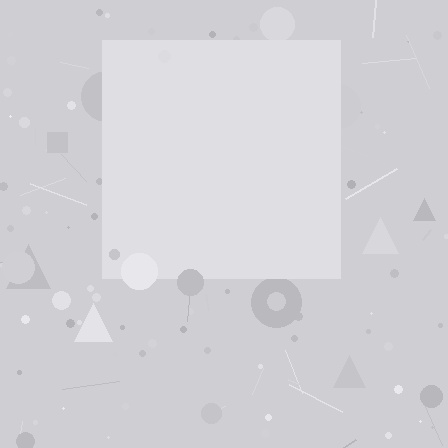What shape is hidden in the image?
A square is hidden in the image.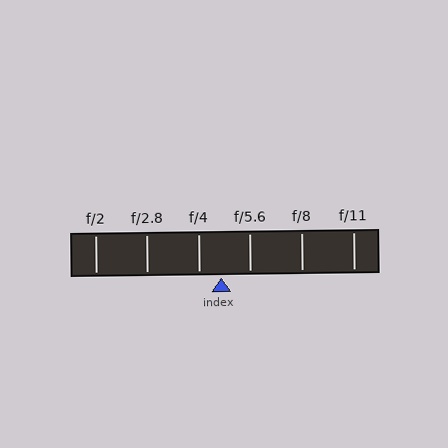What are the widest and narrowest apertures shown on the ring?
The widest aperture shown is f/2 and the narrowest is f/11.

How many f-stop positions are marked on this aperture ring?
There are 6 f-stop positions marked.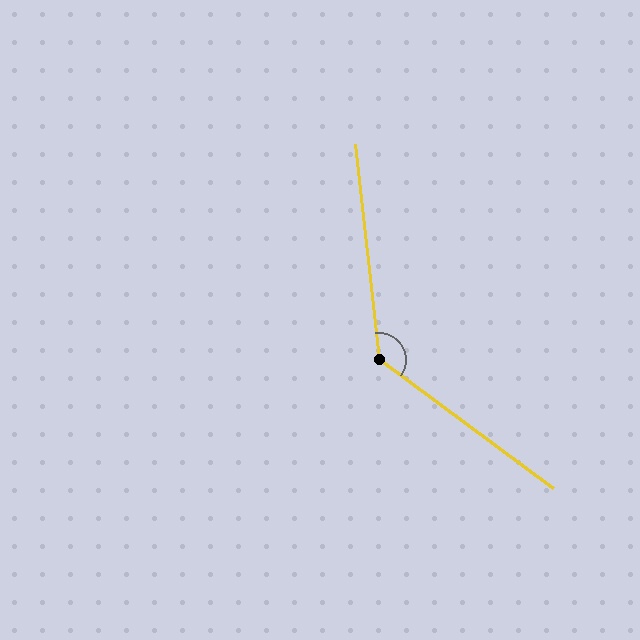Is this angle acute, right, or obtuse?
It is obtuse.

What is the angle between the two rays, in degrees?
Approximately 133 degrees.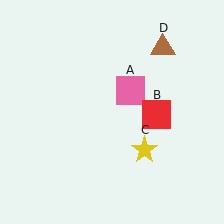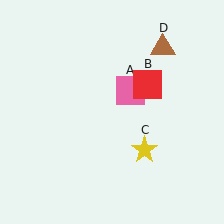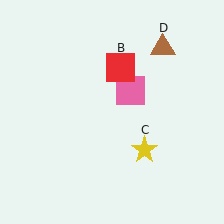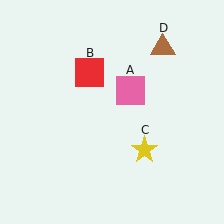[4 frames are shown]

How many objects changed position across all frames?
1 object changed position: red square (object B).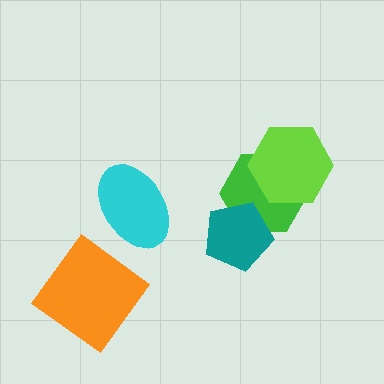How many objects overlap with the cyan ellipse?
0 objects overlap with the cyan ellipse.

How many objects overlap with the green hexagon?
2 objects overlap with the green hexagon.